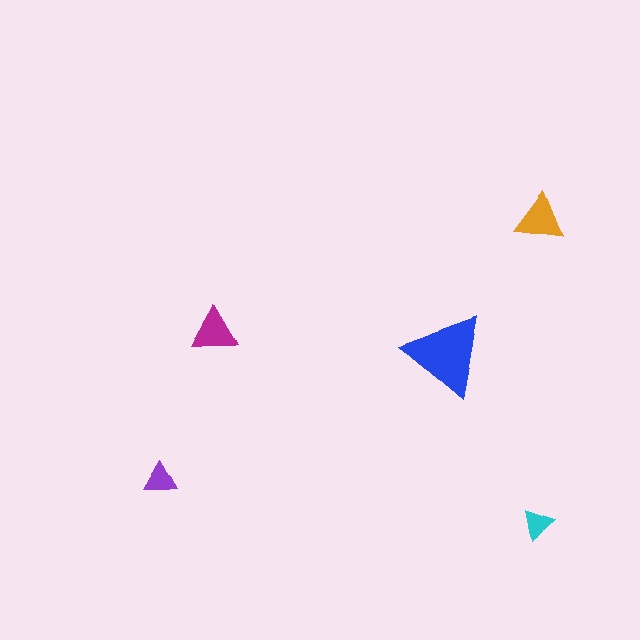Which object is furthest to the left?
The purple triangle is leftmost.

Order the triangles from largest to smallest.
the blue one, the orange one, the magenta one, the purple one, the cyan one.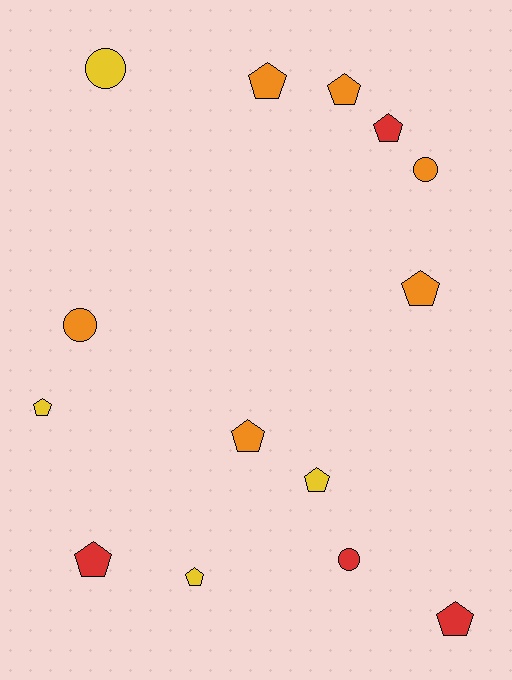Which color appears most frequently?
Orange, with 6 objects.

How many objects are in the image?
There are 14 objects.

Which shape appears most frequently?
Pentagon, with 10 objects.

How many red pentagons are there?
There are 3 red pentagons.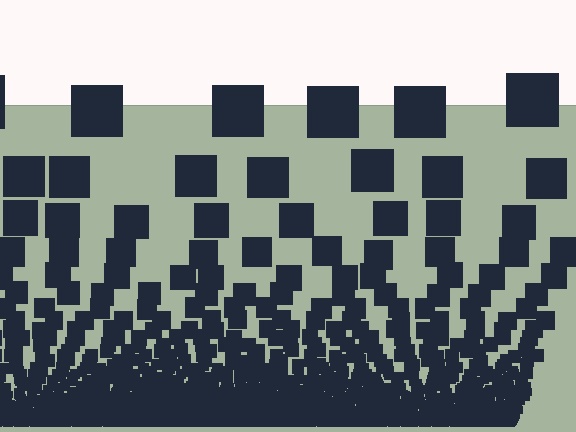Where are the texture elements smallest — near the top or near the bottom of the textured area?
Near the bottom.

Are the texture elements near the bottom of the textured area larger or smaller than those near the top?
Smaller. The gradient is inverted — elements near the bottom are smaller and denser.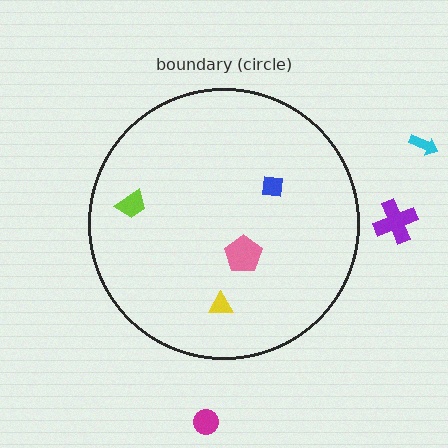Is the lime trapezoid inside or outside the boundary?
Inside.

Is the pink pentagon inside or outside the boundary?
Inside.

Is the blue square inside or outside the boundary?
Inside.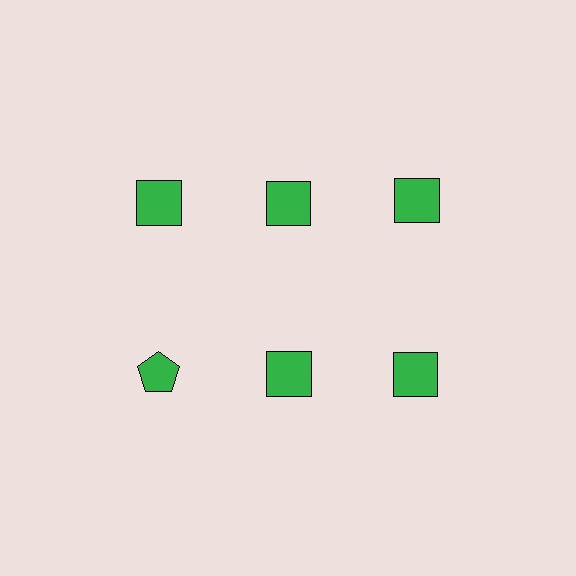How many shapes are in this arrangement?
There are 6 shapes arranged in a grid pattern.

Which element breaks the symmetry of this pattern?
The green pentagon in the second row, leftmost column breaks the symmetry. All other shapes are green squares.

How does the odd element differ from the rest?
It has a different shape: pentagon instead of square.